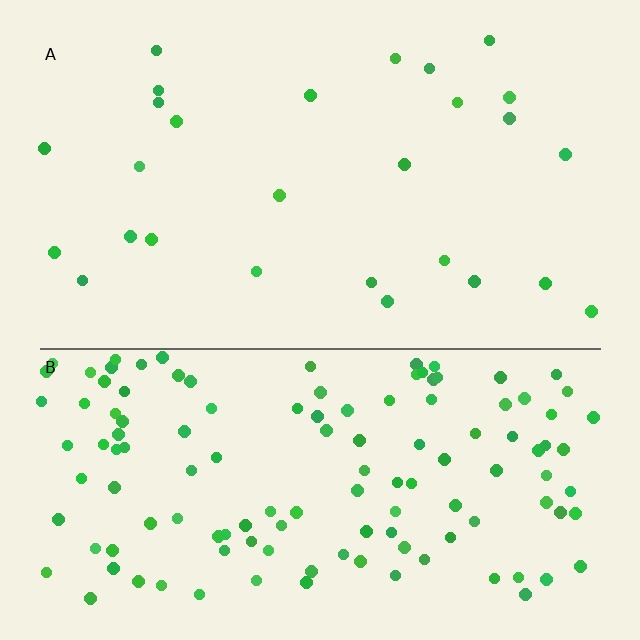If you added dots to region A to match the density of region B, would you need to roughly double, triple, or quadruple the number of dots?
Approximately quadruple.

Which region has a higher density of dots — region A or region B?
B (the bottom).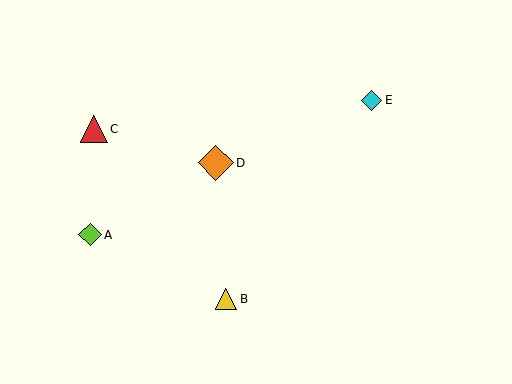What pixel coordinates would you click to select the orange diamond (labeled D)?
Click at (216, 163) to select the orange diamond D.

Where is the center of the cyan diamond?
The center of the cyan diamond is at (372, 100).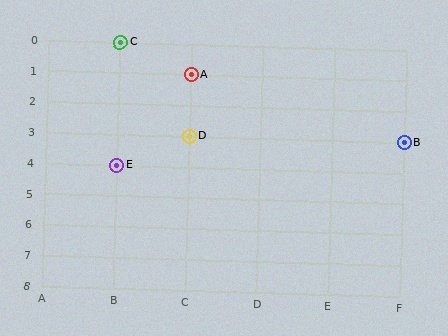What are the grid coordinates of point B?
Point B is at grid coordinates (F, 3).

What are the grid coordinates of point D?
Point D is at grid coordinates (C, 3).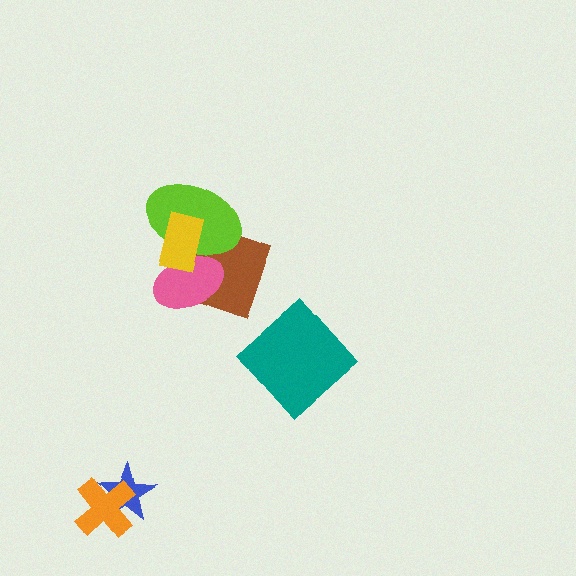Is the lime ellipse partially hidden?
Yes, it is partially covered by another shape.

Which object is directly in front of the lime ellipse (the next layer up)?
The pink ellipse is directly in front of the lime ellipse.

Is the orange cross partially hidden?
No, no other shape covers it.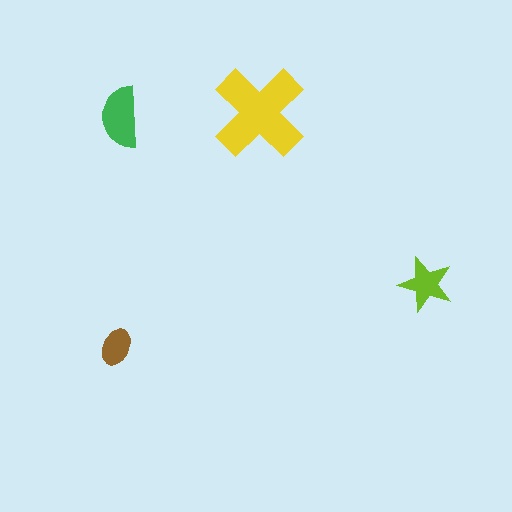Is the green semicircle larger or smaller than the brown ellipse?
Larger.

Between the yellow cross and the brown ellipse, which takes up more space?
The yellow cross.